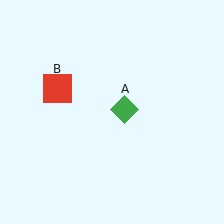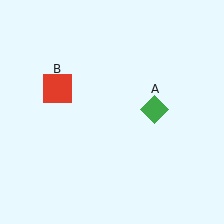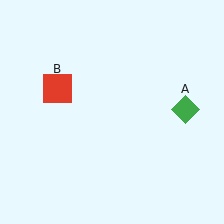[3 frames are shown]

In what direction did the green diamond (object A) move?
The green diamond (object A) moved right.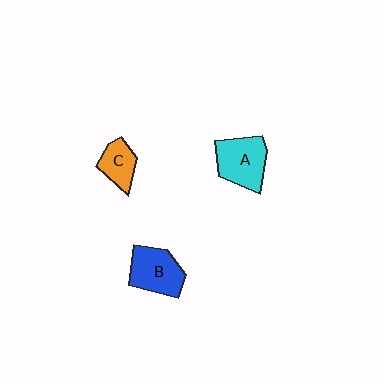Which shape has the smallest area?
Shape C (orange).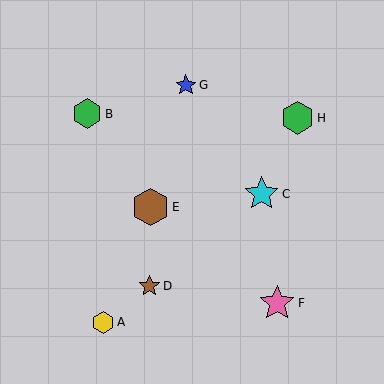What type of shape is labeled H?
Shape H is a green hexagon.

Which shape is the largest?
The brown hexagon (labeled E) is the largest.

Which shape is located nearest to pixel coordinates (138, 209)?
The brown hexagon (labeled E) at (150, 207) is nearest to that location.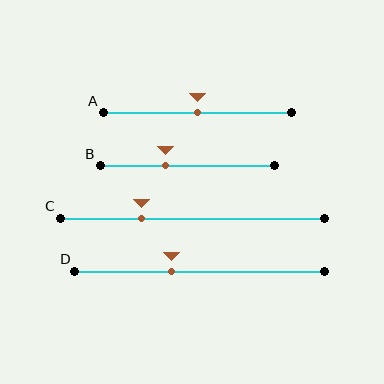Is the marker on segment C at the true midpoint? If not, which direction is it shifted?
No, the marker on segment C is shifted to the left by about 19% of the segment length.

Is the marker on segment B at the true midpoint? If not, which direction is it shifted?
No, the marker on segment B is shifted to the left by about 12% of the segment length.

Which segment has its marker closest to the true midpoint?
Segment A has its marker closest to the true midpoint.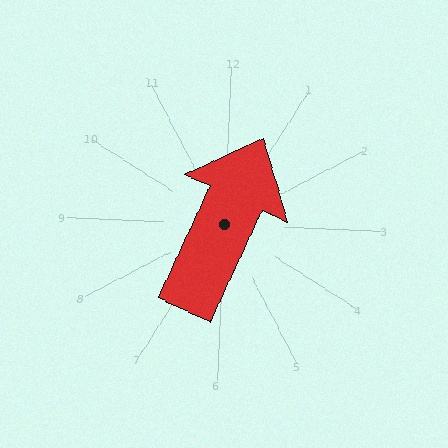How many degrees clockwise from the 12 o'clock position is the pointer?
Approximately 22 degrees.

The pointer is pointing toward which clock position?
Roughly 1 o'clock.